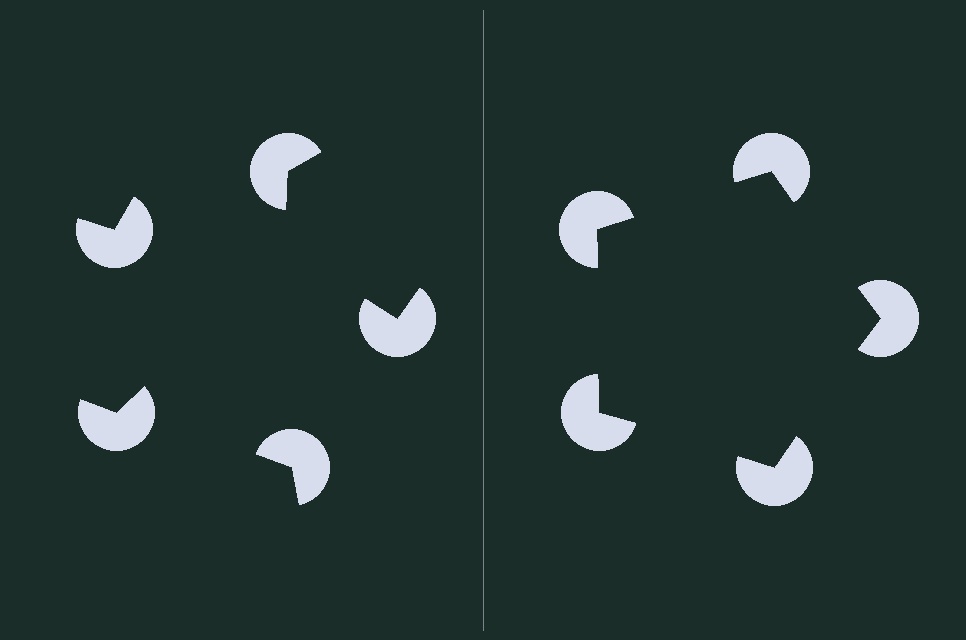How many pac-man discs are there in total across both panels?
10 — 5 on each side.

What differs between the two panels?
The pac-man discs are positioned identically on both sides; only the wedge orientations differ. On the right they align to a pentagon; on the left they are misaligned.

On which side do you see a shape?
An illusory pentagon appears on the right side. On the left side the wedge cuts are rotated, so no coherent shape forms.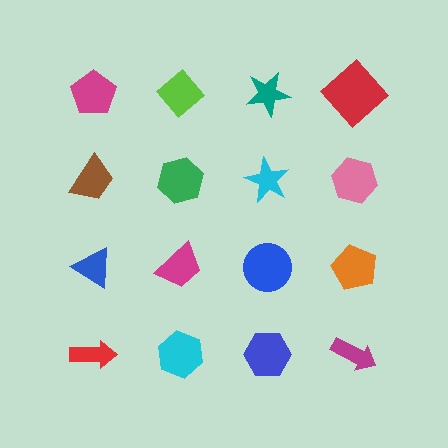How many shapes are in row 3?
4 shapes.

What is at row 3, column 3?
A blue circle.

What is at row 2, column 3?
A cyan star.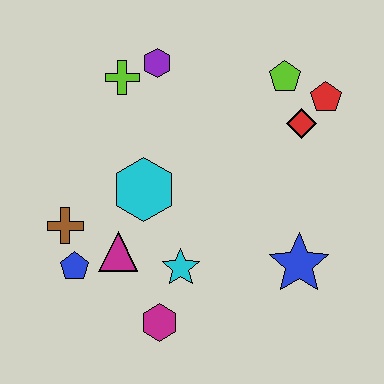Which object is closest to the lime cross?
The purple hexagon is closest to the lime cross.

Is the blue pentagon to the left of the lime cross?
Yes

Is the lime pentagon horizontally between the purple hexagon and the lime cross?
No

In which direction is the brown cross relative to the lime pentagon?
The brown cross is to the left of the lime pentagon.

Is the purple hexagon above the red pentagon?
Yes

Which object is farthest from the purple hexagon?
The magenta hexagon is farthest from the purple hexagon.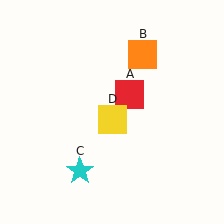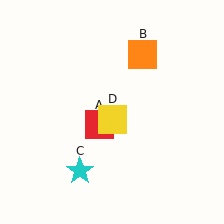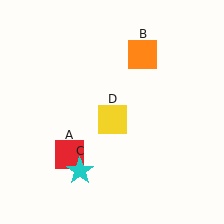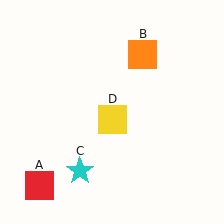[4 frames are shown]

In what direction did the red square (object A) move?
The red square (object A) moved down and to the left.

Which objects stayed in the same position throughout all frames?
Orange square (object B) and cyan star (object C) and yellow square (object D) remained stationary.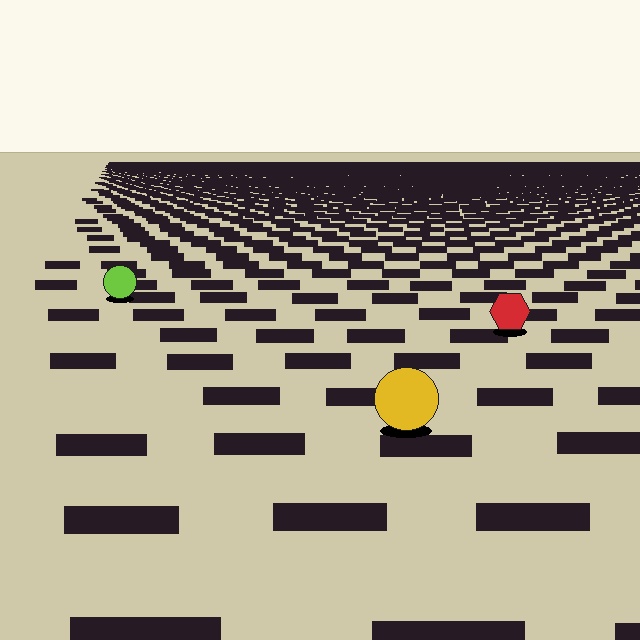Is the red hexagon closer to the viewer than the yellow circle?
No. The yellow circle is closer — you can tell from the texture gradient: the ground texture is coarser near it.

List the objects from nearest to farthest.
From nearest to farthest: the yellow circle, the red hexagon, the lime circle.